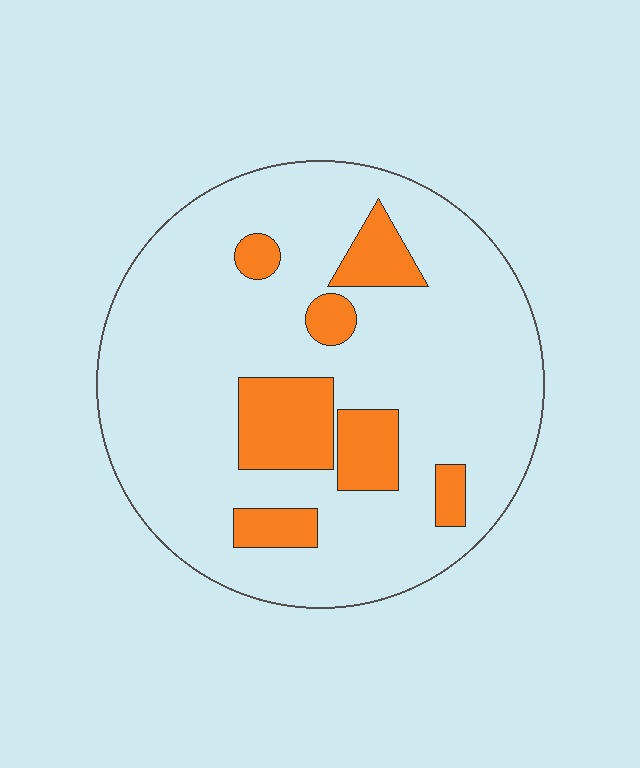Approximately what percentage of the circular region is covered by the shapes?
Approximately 20%.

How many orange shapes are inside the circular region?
7.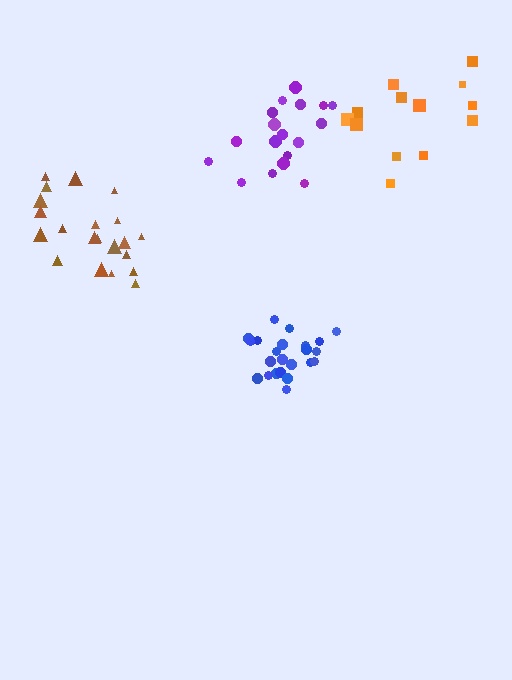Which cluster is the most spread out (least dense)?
Orange.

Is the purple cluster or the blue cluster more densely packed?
Blue.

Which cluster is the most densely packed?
Blue.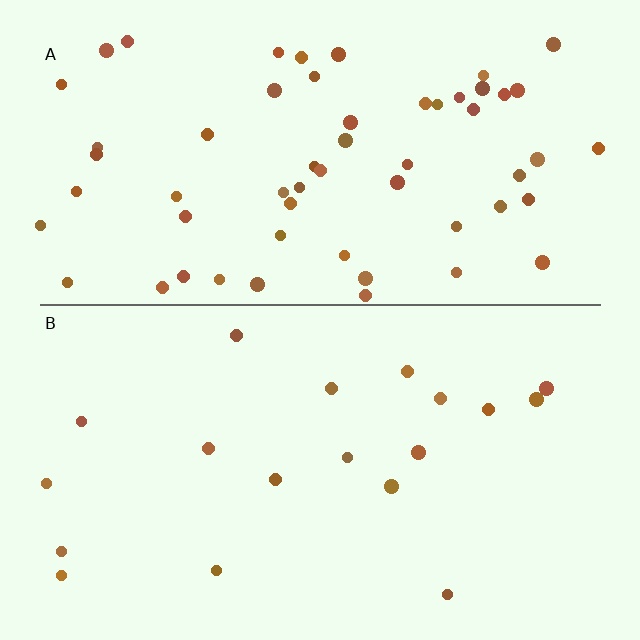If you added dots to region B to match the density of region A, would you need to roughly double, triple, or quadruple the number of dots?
Approximately triple.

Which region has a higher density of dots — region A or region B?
A (the top).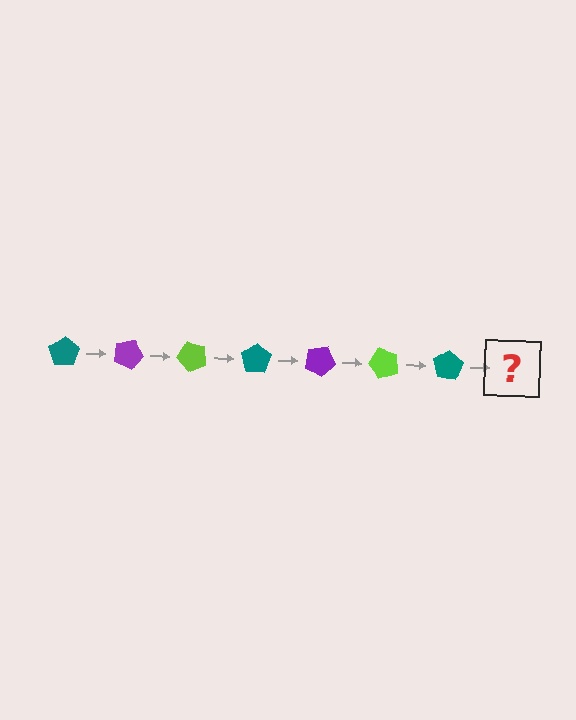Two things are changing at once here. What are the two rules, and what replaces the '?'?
The two rules are that it rotates 25 degrees each step and the color cycles through teal, purple, and lime. The '?' should be a purple pentagon, rotated 175 degrees from the start.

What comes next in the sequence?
The next element should be a purple pentagon, rotated 175 degrees from the start.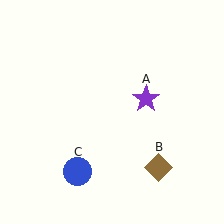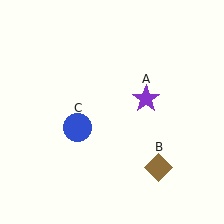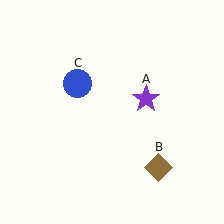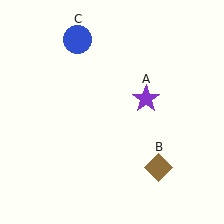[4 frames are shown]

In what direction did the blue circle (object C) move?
The blue circle (object C) moved up.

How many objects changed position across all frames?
1 object changed position: blue circle (object C).